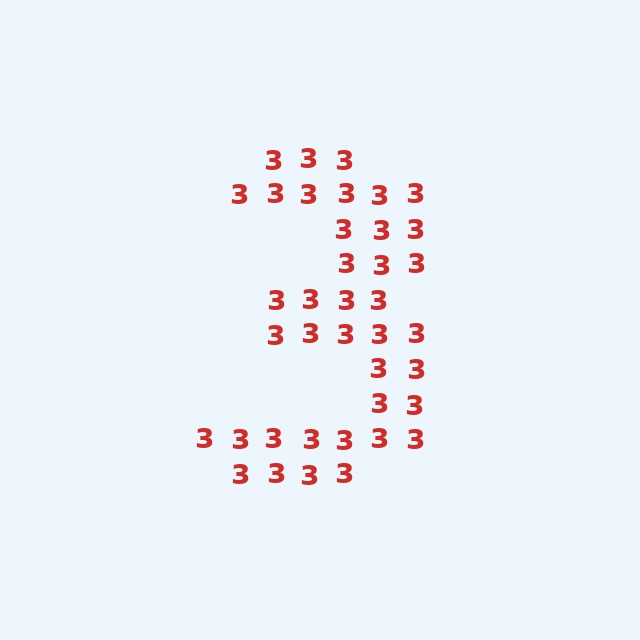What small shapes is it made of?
It is made of small digit 3's.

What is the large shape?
The large shape is the digit 3.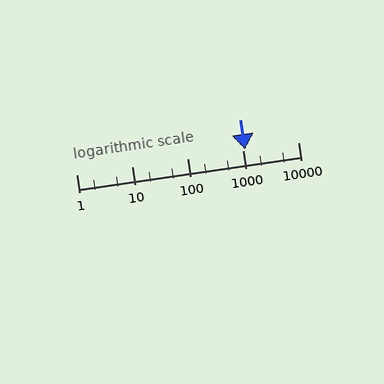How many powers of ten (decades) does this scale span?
The scale spans 4 decades, from 1 to 10000.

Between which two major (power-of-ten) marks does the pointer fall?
The pointer is between 1000 and 10000.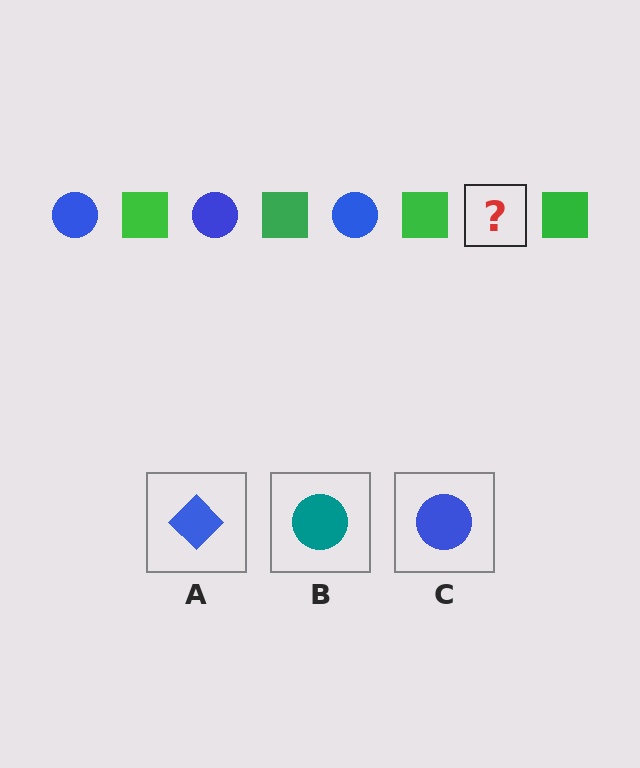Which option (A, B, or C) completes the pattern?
C.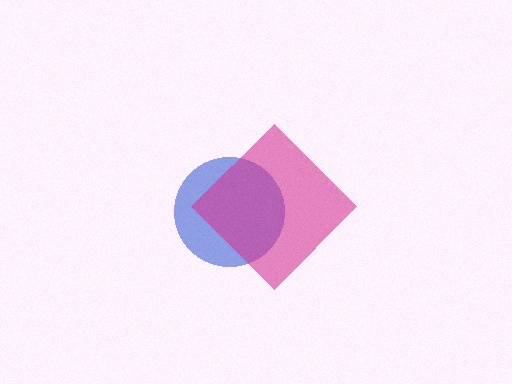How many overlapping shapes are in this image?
There are 2 overlapping shapes in the image.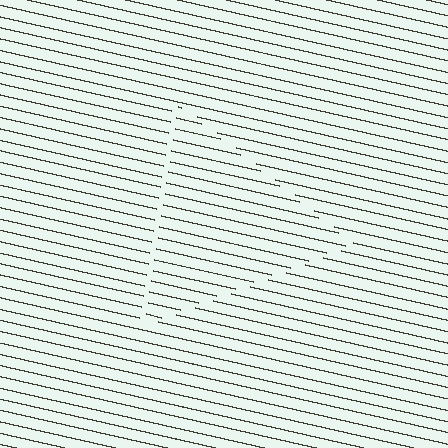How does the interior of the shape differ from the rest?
The interior of the shape contains the same grating, shifted by half a period — the contour is defined by the phase discontinuity where line-ends from the inner and outer gratings abut.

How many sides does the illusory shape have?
3 sides — the line-ends trace a triangle.